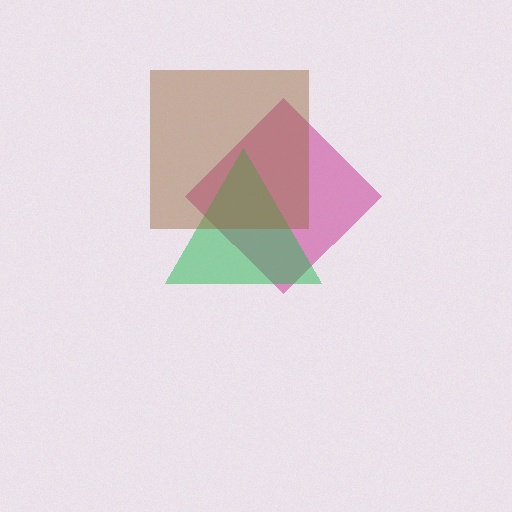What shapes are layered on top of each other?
The layered shapes are: a magenta diamond, a green triangle, a brown square.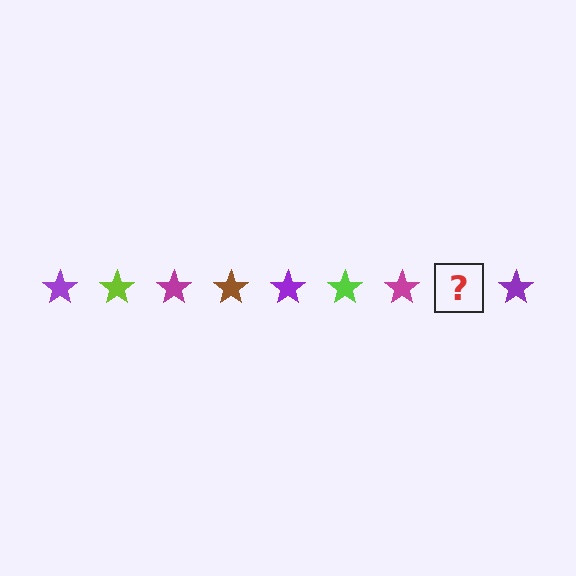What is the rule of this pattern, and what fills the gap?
The rule is that the pattern cycles through purple, lime, magenta, brown stars. The gap should be filled with a brown star.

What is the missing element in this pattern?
The missing element is a brown star.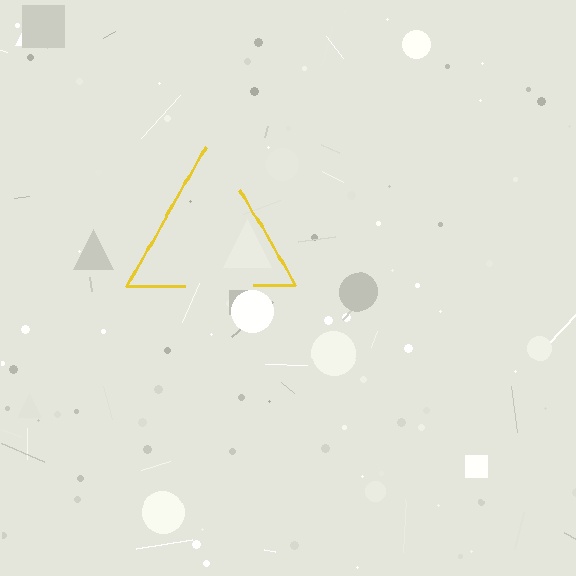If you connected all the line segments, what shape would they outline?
They would outline a triangle.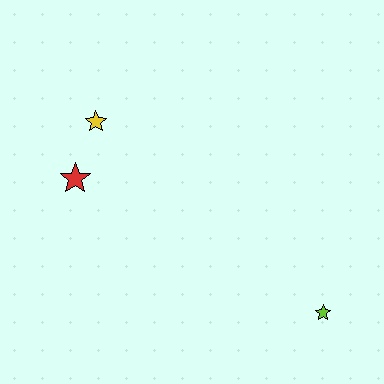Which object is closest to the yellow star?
The red star is closest to the yellow star.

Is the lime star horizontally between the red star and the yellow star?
No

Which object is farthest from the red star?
The lime star is farthest from the red star.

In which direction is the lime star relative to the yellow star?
The lime star is to the right of the yellow star.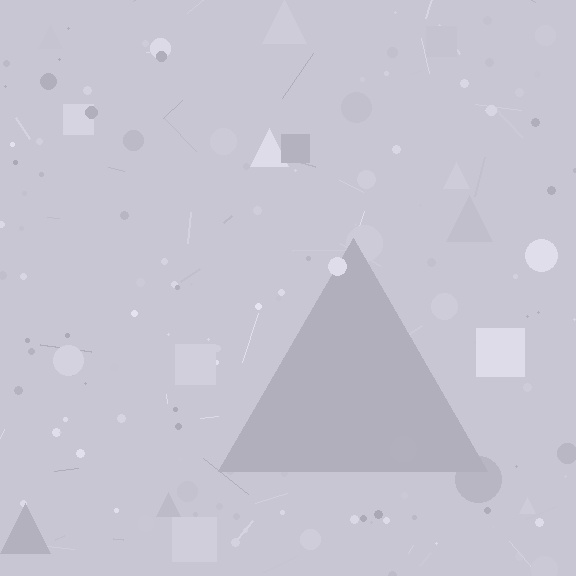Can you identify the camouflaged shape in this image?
The camouflaged shape is a triangle.